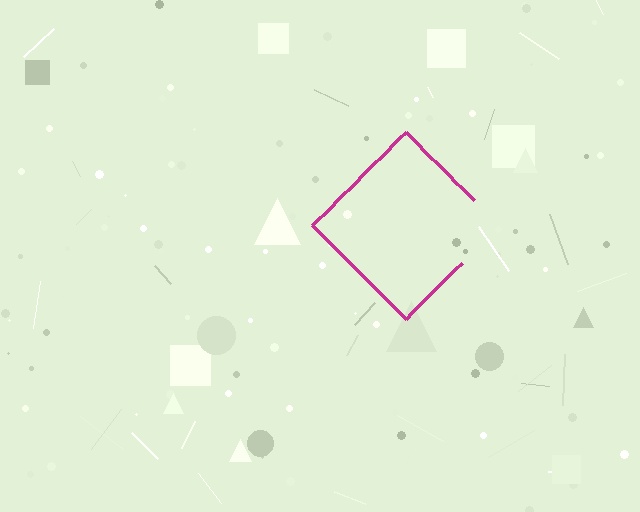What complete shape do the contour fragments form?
The contour fragments form a diamond.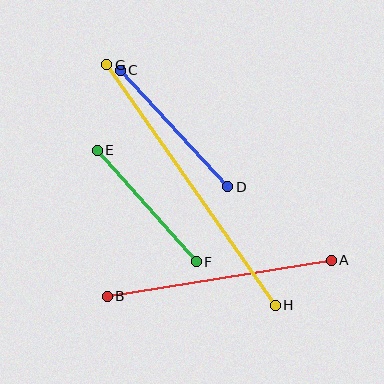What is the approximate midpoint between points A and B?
The midpoint is at approximately (219, 278) pixels.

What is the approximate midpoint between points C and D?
The midpoint is at approximately (174, 128) pixels.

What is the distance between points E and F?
The distance is approximately 149 pixels.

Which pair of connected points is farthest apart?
Points G and H are farthest apart.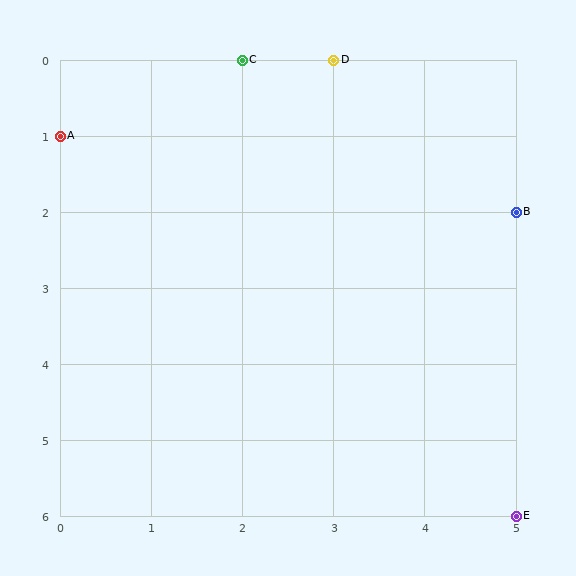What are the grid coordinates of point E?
Point E is at grid coordinates (5, 6).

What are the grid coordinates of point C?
Point C is at grid coordinates (2, 0).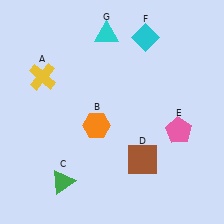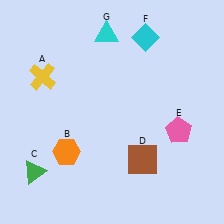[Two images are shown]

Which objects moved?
The objects that moved are: the orange hexagon (B), the green triangle (C).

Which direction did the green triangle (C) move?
The green triangle (C) moved left.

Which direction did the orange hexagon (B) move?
The orange hexagon (B) moved left.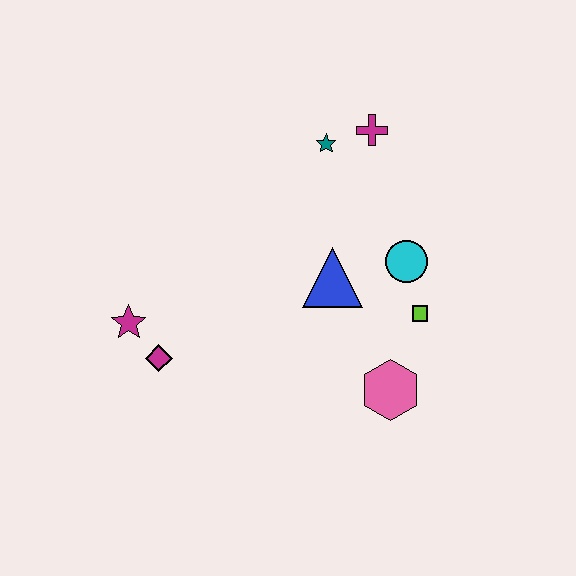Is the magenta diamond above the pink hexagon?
Yes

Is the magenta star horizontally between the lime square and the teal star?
No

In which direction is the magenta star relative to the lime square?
The magenta star is to the left of the lime square.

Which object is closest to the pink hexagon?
The lime square is closest to the pink hexagon.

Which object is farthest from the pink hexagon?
The magenta star is farthest from the pink hexagon.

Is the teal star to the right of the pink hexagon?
No